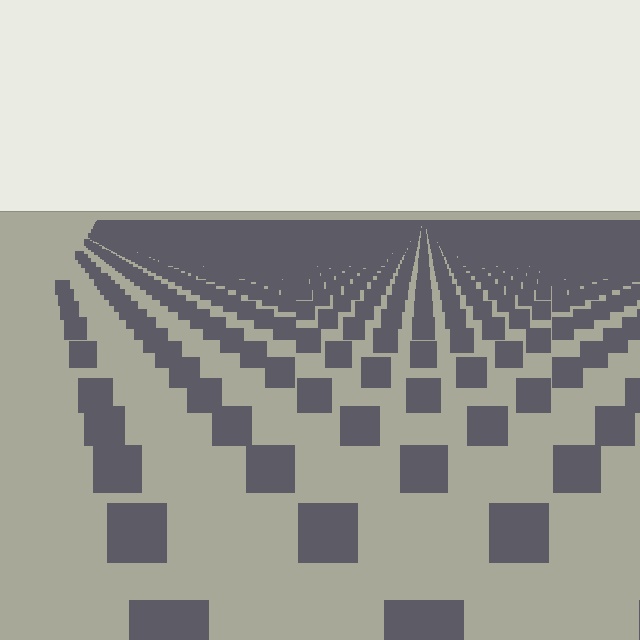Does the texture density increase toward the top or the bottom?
Density increases toward the top.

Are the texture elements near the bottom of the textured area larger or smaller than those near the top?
Larger. Near the bottom, elements are closer to the viewer and appear at a bigger on-screen size.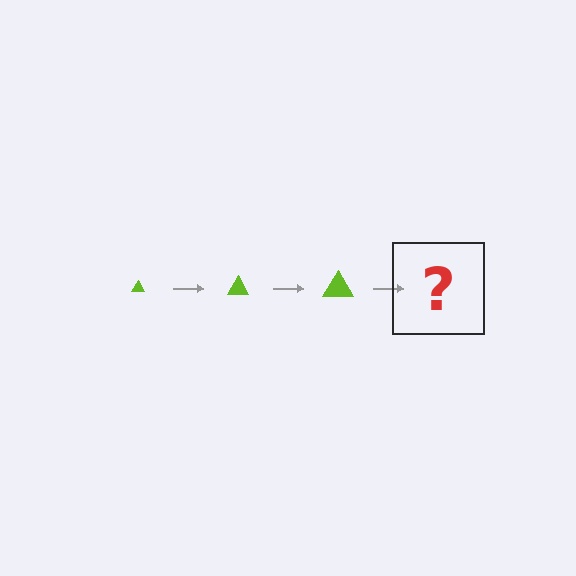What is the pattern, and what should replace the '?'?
The pattern is that the triangle gets progressively larger each step. The '?' should be a lime triangle, larger than the previous one.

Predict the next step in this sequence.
The next step is a lime triangle, larger than the previous one.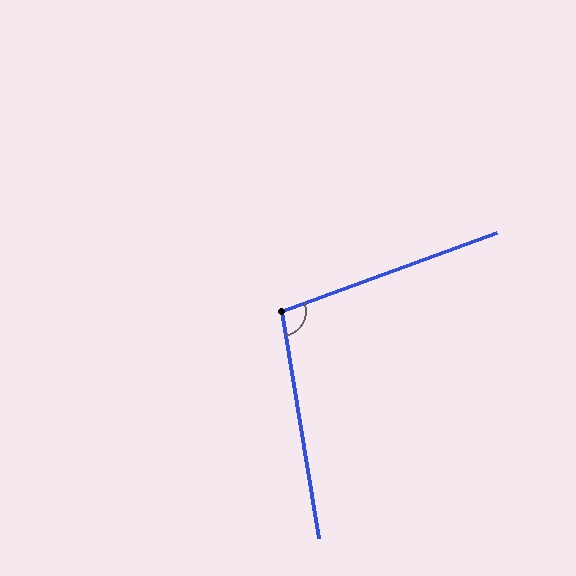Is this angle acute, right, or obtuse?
It is obtuse.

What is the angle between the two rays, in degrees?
Approximately 101 degrees.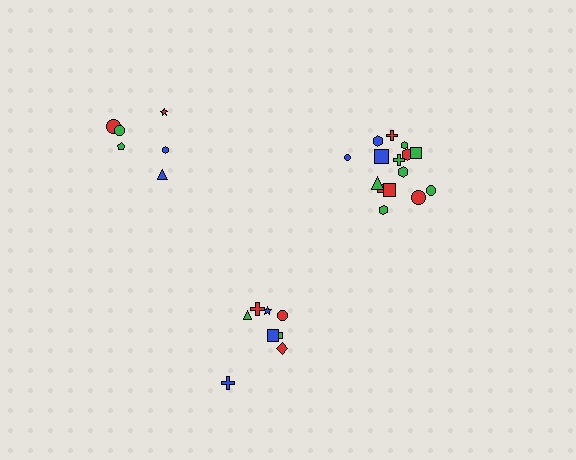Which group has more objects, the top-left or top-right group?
The top-right group.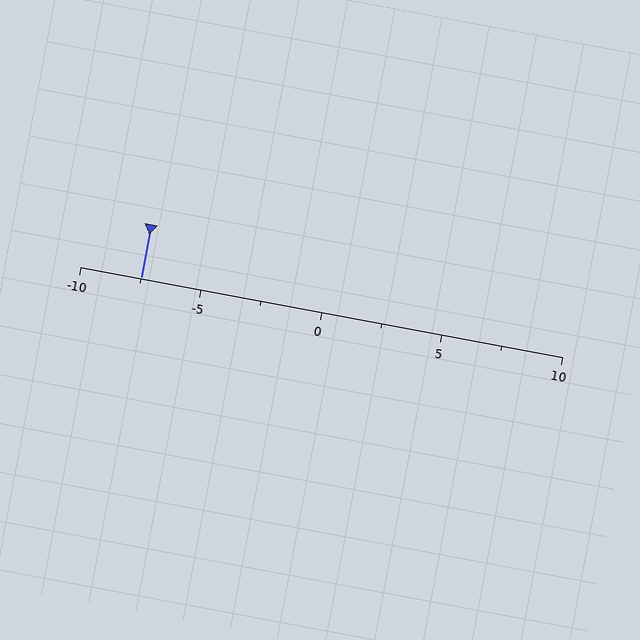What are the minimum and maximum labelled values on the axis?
The axis runs from -10 to 10.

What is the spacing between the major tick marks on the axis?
The major ticks are spaced 5 apart.